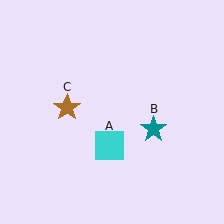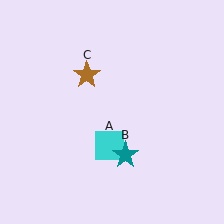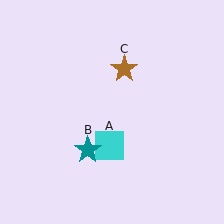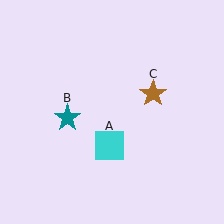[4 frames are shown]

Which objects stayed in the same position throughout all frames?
Cyan square (object A) remained stationary.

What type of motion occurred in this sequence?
The teal star (object B), brown star (object C) rotated clockwise around the center of the scene.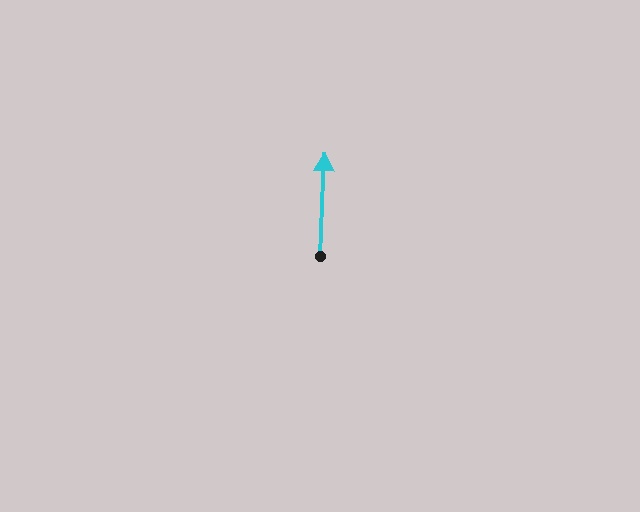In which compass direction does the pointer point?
North.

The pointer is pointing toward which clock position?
Roughly 12 o'clock.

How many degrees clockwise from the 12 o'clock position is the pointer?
Approximately 3 degrees.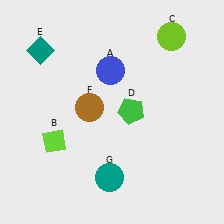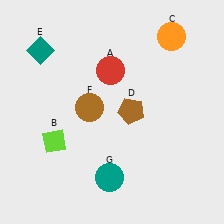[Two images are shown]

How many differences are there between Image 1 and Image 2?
There are 3 differences between the two images.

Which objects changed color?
A changed from blue to red. C changed from lime to orange. D changed from green to brown.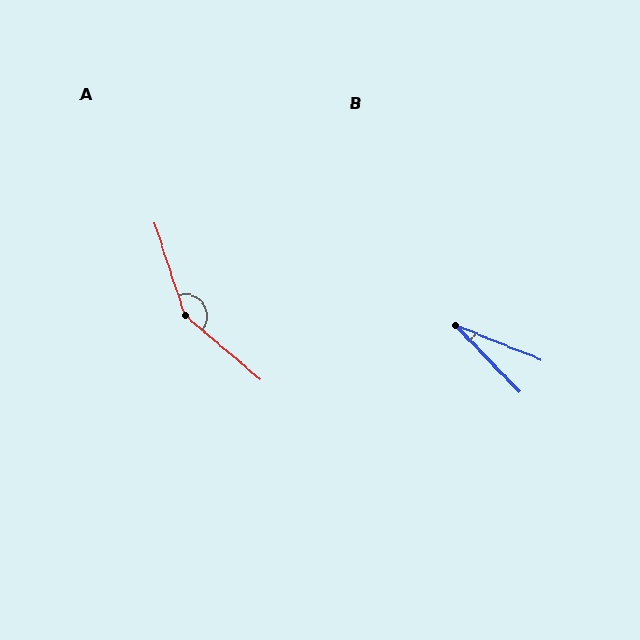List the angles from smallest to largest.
B (24°), A (148°).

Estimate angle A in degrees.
Approximately 148 degrees.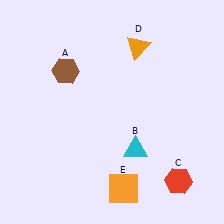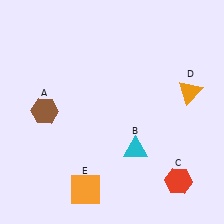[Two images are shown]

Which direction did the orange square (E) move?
The orange square (E) moved left.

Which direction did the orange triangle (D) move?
The orange triangle (D) moved right.